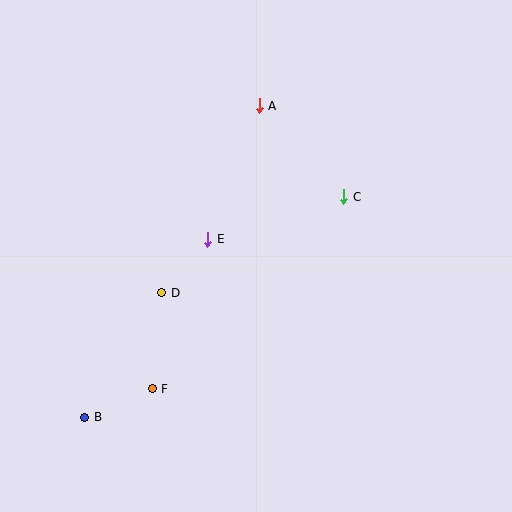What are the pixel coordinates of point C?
Point C is at (344, 197).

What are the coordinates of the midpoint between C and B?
The midpoint between C and B is at (214, 307).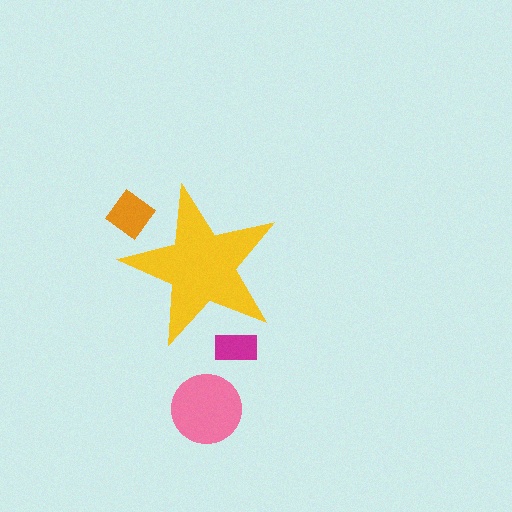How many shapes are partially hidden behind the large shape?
2 shapes are partially hidden.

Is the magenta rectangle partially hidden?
Yes, the magenta rectangle is partially hidden behind the yellow star.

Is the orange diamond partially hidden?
Yes, the orange diamond is partially hidden behind the yellow star.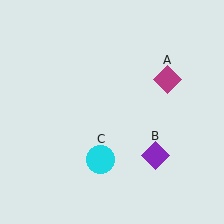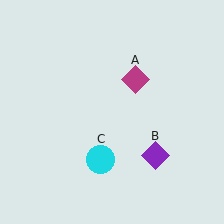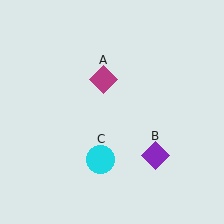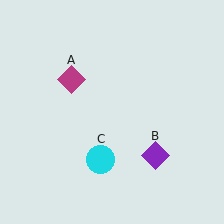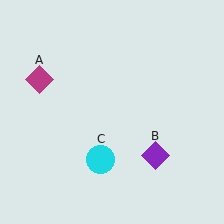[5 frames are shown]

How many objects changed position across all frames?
1 object changed position: magenta diamond (object A).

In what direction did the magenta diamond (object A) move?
The magenta diamond (object A) moved left.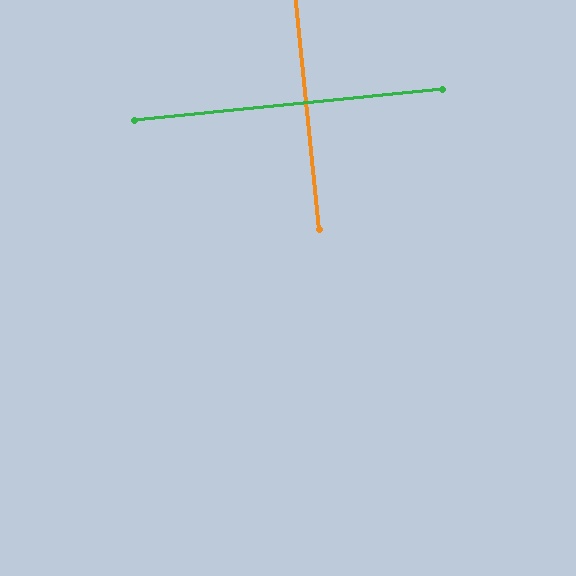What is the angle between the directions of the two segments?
Approximately 90 degrees.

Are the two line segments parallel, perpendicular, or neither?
Perpendicular — they meet at approximately 90°.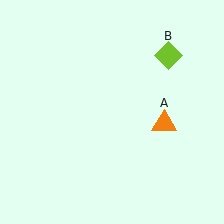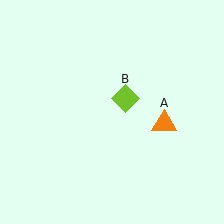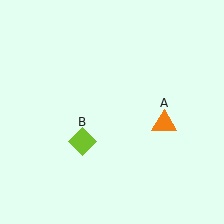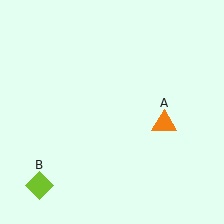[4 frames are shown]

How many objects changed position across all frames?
1 object changed position: lime diamond (object B).